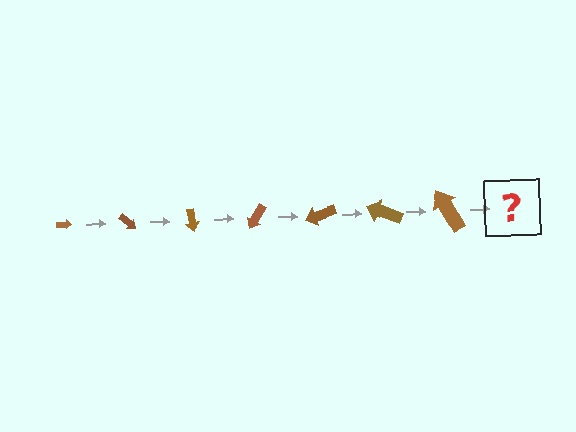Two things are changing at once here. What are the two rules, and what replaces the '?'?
The two rules are that the arrow grows larger each step and it rotates 40 degrees each step. The '?' should be an arrow, larger than the previous one and rotated 280 degrees from the start.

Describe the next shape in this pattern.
It should be an arrow, larger than the previous one and rotated 280 degrees from the start.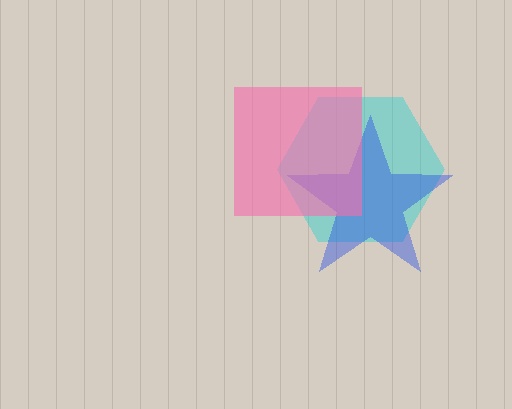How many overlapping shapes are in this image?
There are 3 overlapping shapes in the image.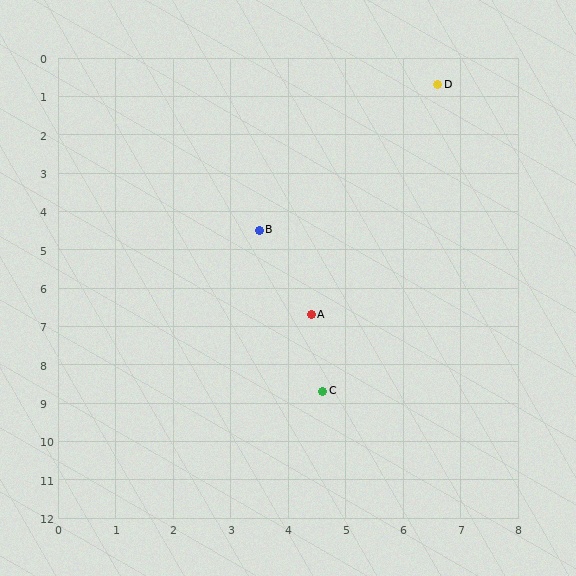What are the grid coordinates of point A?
Point A is at approximately (4.4, 6.7).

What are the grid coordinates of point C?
Point C is at approximately (4.6, 8.7).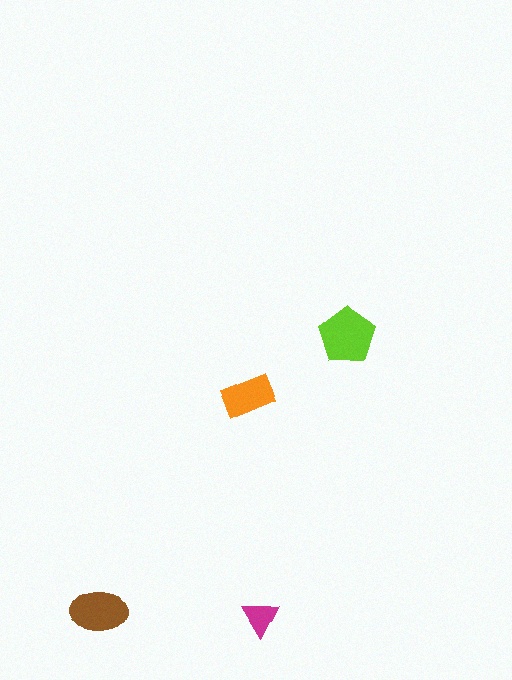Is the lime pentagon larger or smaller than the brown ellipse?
Larger.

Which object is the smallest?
The magenta triangle.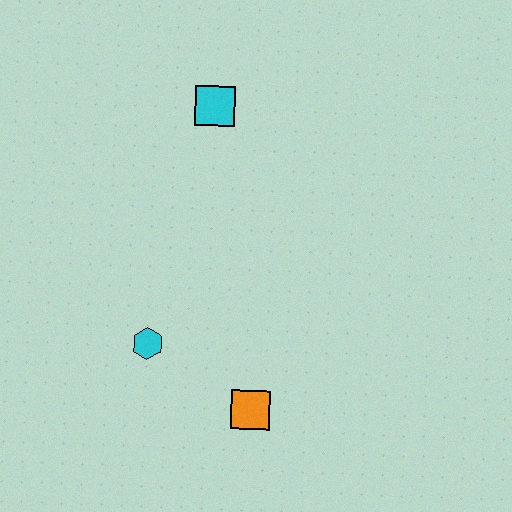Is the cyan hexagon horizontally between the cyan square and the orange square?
No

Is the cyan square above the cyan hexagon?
Yes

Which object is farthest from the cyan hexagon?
The cyan square is farthest from the cyan hexagon.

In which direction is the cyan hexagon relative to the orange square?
The cyan hexagon is to the left of the orange square.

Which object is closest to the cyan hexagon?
The orange square is closest to the cyan hexagon.